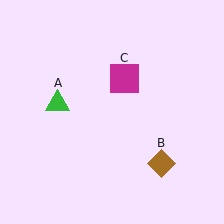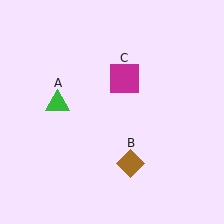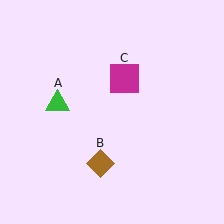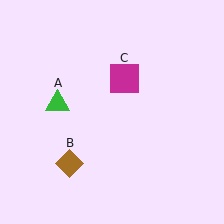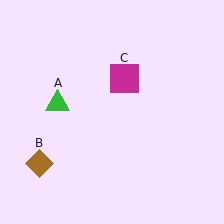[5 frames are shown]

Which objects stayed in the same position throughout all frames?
Green triangle (object A) and magenta square (object C) remained stationary.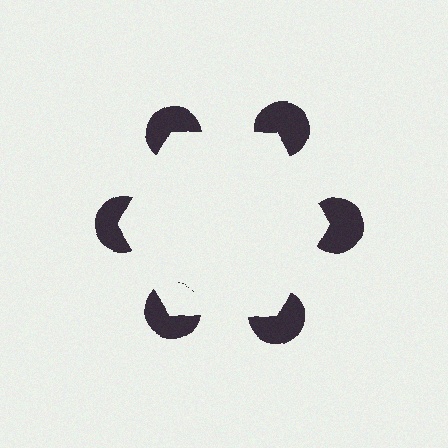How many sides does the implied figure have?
6 sides.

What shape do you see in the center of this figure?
An illusory hexagon — its edges are inferred from the aligned wedge cuts in the pac-man discs, not physically drawn.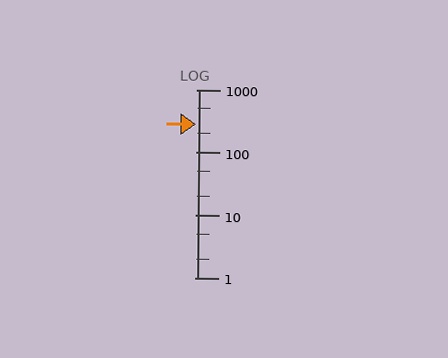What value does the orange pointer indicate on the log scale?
The pointer indicates approximately 280.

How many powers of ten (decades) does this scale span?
The scale spans 3 decades, from 1 to 1000.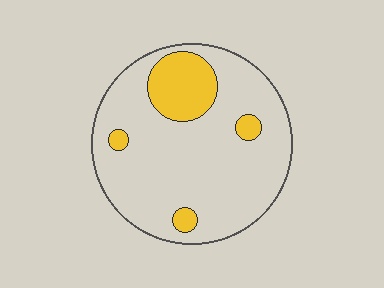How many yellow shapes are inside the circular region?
4.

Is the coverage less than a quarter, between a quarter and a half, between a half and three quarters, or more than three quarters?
Less than a quarter.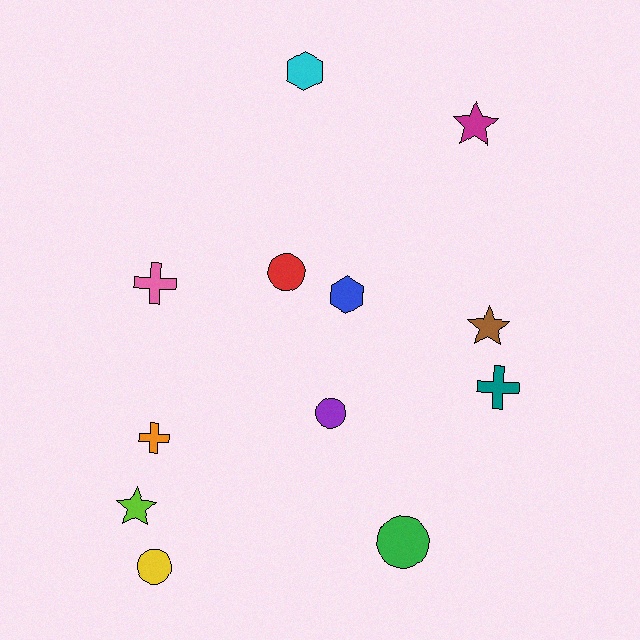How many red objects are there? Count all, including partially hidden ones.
There is 1 red object.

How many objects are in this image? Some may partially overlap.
There are 12 objects.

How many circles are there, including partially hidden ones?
There are 4 circles.